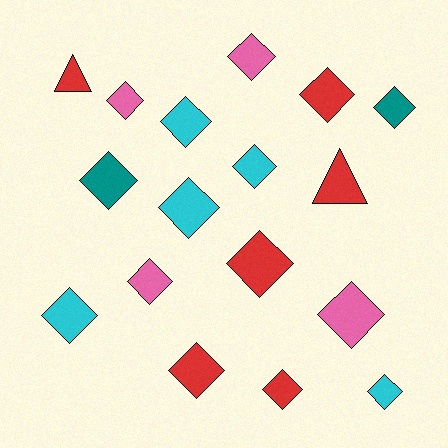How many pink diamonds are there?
There are 4 pink diamonds.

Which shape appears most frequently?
Diamond, with 15 objects.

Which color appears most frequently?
Red, with 6 objects.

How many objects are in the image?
There are 17 objects.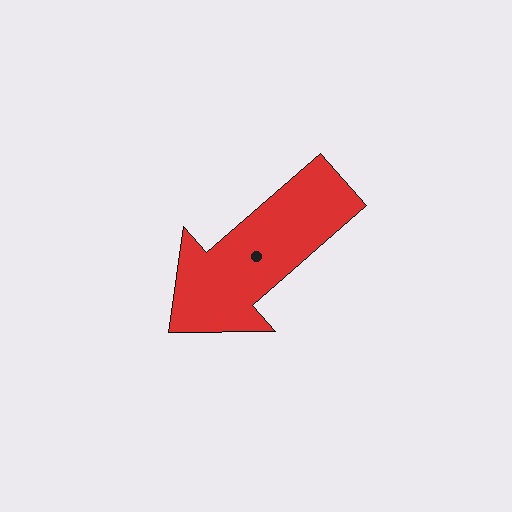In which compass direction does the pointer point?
Southwest.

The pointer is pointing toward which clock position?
Roughly 8 o'clock.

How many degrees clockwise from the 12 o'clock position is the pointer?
Approximately 229 degrees.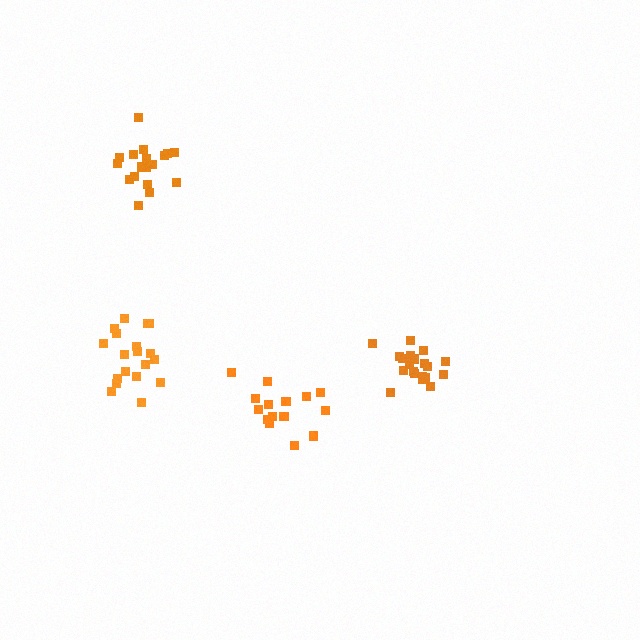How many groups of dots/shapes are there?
There are 4 groups.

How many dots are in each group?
Group 1: 19 dots, Group 2: 19 dots, Group 3: 15 dots, Group 4: 20 dots (73 total).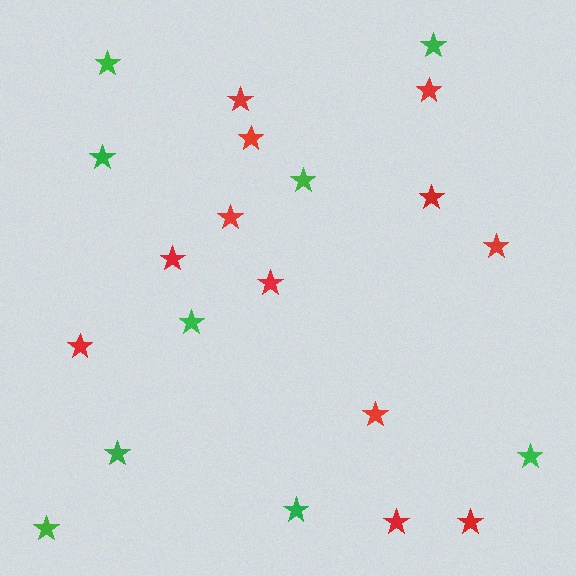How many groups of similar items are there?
There are 2 groups: one group of red stars (12) and one group of green stars (9).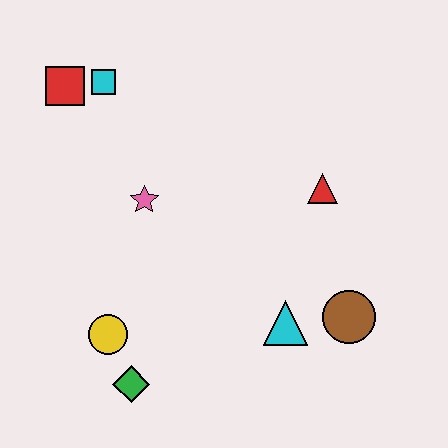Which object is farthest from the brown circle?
The red square is farthest from the brown circle.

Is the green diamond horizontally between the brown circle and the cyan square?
Yes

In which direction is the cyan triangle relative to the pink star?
The cyan triangle is to the right of the pink star.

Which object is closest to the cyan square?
The red square is closest to the cyan square.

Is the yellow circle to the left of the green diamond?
Yes